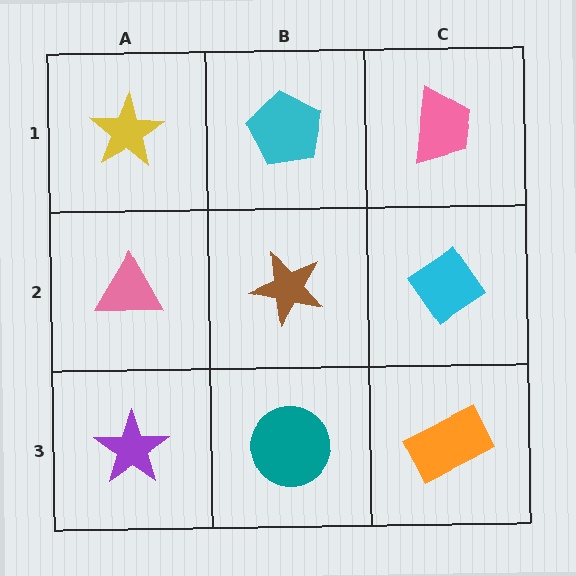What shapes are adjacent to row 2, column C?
A pink trapezoid (row 1, column C), an orange rectangle (row 3, column C), a brown star (row 2, column B).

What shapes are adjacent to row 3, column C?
A cyan diamond (row 2, column C), a teal circle (row 3, column B).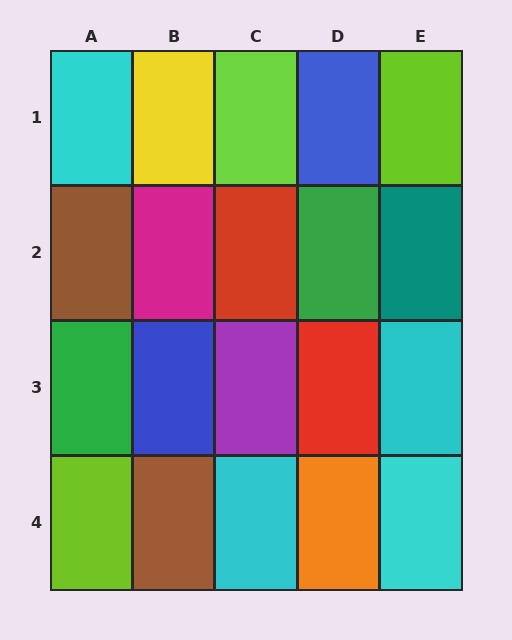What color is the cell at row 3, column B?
Blue.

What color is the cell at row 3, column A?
Green.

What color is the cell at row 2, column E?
Teal.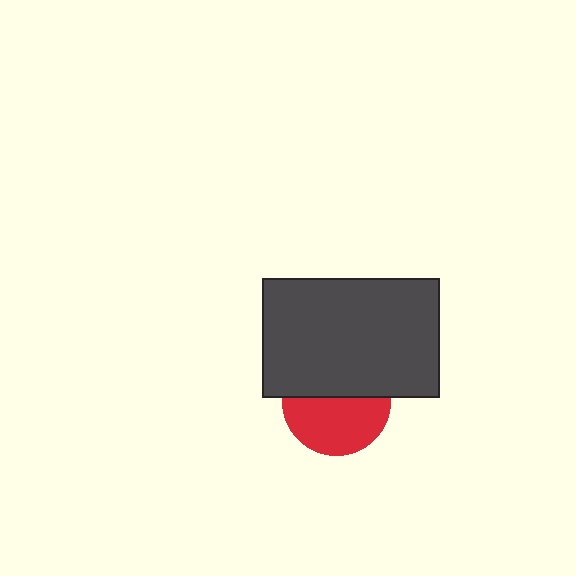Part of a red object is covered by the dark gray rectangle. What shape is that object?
It is a circle.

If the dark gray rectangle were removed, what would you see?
You would see the complete red circle.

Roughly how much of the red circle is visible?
About half of it is visible (roughly 55%).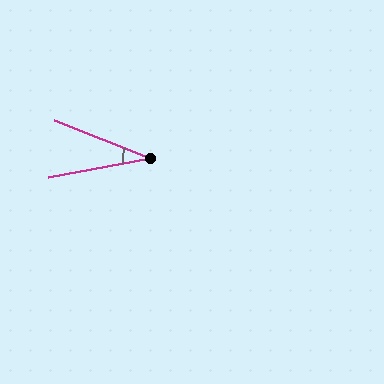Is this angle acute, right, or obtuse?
It is acute.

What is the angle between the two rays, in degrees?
Approximately 32 degrees.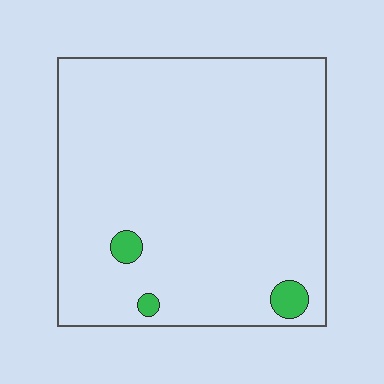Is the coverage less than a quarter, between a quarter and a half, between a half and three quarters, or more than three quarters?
Less than a quarter.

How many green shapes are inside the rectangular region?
3.